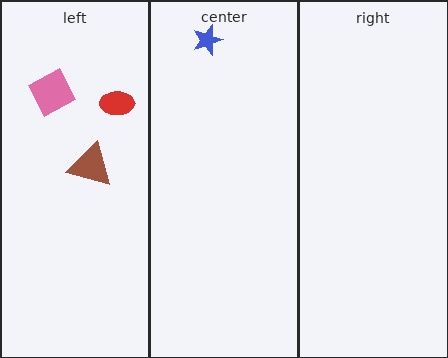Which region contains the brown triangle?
The left region.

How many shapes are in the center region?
1.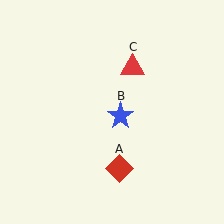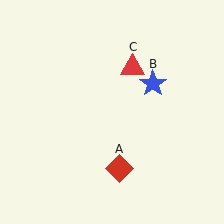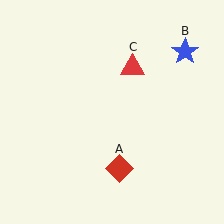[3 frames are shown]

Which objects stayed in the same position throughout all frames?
Red diamond (object A) and red triangle (object C) remained stationary.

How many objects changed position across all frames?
1 object changed position: blue star (object B).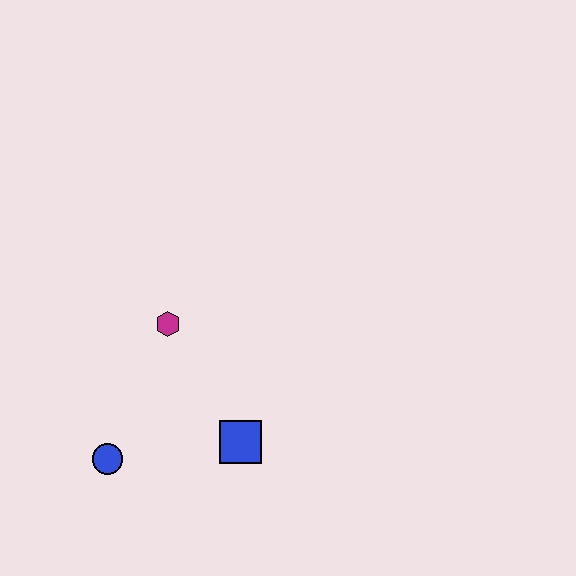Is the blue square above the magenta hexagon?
No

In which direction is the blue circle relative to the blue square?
The blue circle is to the left of the blue square.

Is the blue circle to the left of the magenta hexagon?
Yes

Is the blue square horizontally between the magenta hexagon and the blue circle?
No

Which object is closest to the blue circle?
The blue square is closest to the blue circle.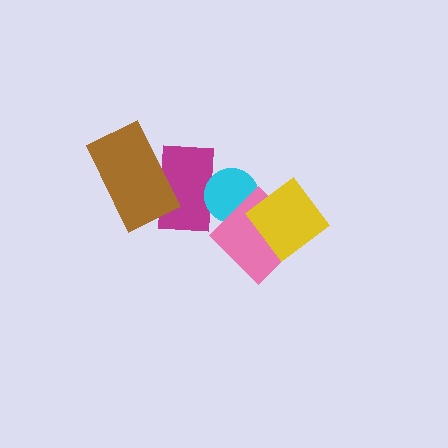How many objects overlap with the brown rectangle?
1 object overlaps with the brown rectangle.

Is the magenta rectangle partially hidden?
Yes, it is partially covered by another shape.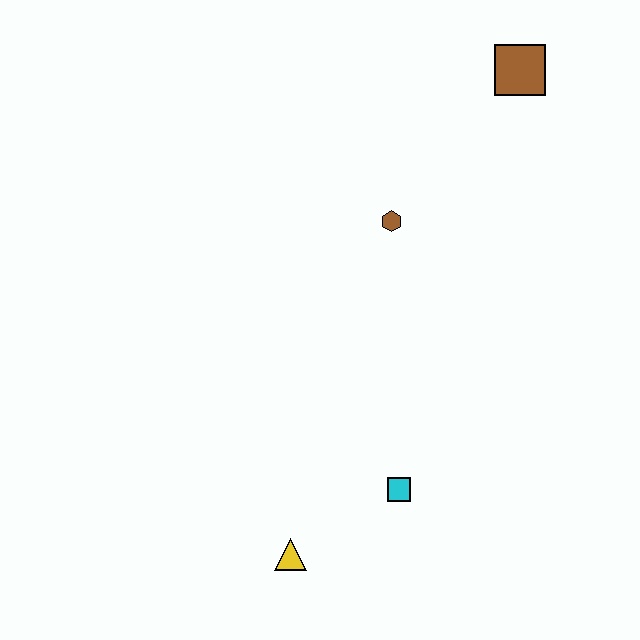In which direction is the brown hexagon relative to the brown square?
The brown hexagon is below the brown square.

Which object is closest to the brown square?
The brown hexagon is closest to the brown square.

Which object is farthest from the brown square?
The yellow triangle is farthest from the brown square.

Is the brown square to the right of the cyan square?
Yes